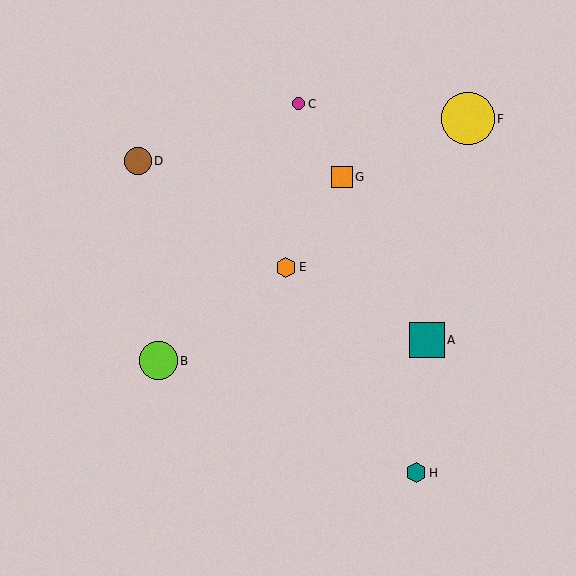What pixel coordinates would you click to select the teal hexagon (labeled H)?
Click at (416, 473) to select the teal hexagon H.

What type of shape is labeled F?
Shape F is a yellow circle.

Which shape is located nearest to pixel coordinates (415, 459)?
The teal hexagon (labeled H) at (416, 473) is nearest to that location.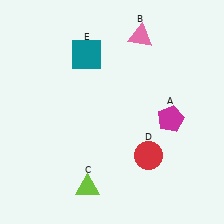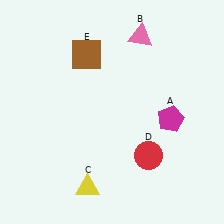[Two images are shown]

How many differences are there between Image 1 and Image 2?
There are 2 differences between the two images.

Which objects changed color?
C changed from lime to yellow. E changed from teal to brown.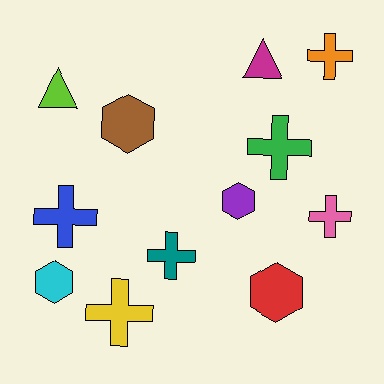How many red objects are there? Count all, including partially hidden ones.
There is 1 red object.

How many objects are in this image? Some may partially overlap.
There are 12 objects.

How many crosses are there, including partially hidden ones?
There are 6 crosses.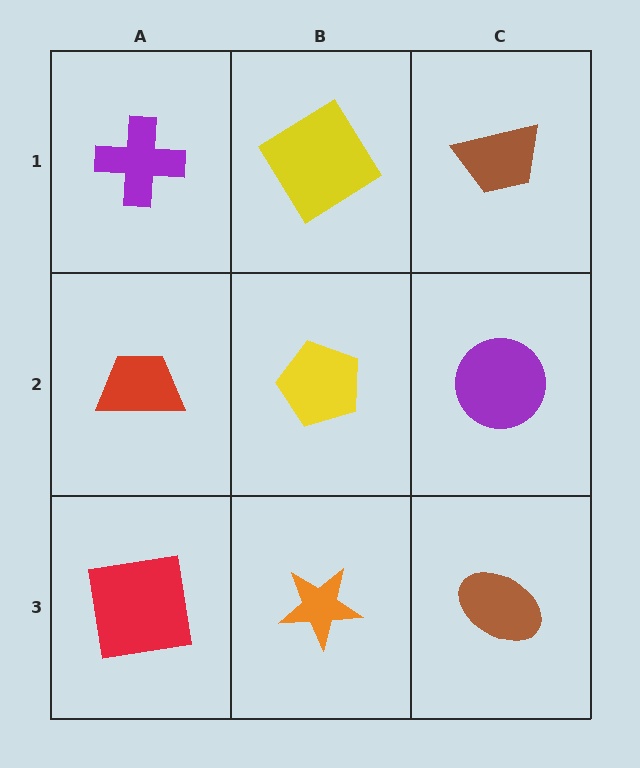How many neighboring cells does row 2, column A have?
3.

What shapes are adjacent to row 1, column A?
A red trapezoid (row 2, column A), a yellow diamond (row 1, column B).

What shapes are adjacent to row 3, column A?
A red trapezoid (row 2, column A), an orange star (row 3, column B).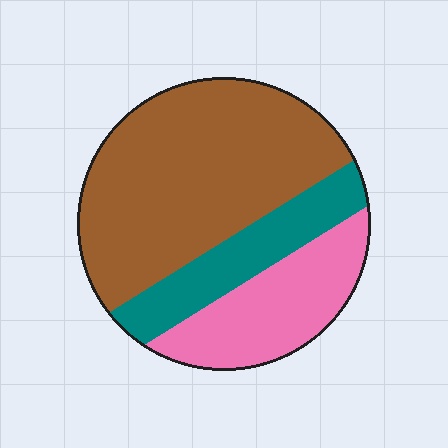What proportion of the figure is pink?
Pink takes up about one quarter (1/4) of the figure.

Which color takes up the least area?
Teal, at roughly 20%.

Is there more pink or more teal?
Pink.